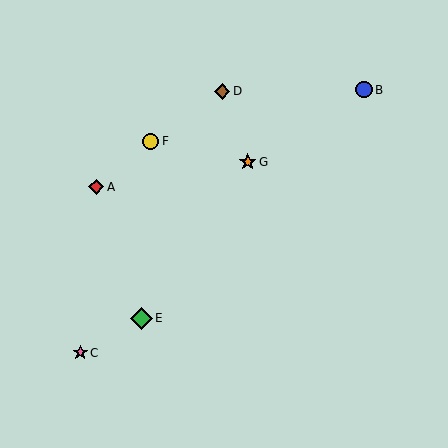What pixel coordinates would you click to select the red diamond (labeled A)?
Click at (96, 187) to select the red diamond A.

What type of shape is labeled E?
Shape E is a green diamond.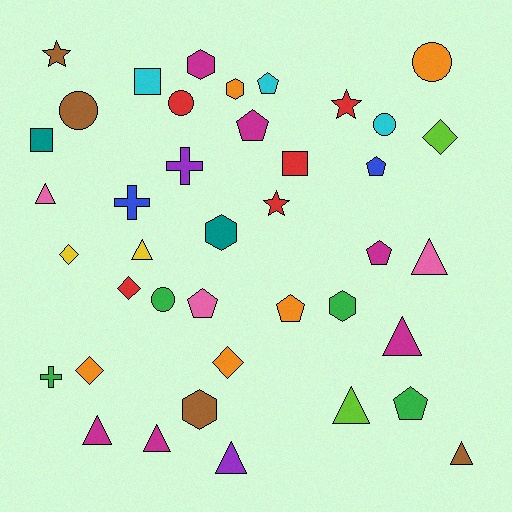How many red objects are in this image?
There are 5 red objects.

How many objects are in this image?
There are 40 objects.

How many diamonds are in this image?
There are 5 diamonds.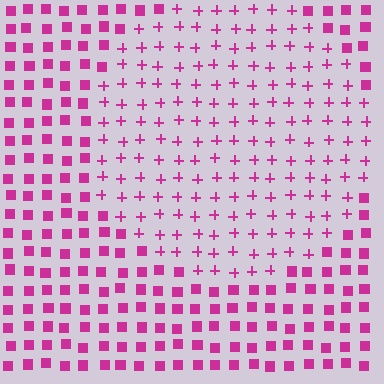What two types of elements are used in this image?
The image uses plus signs inside the circle region and squares outside it.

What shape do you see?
I see a circle.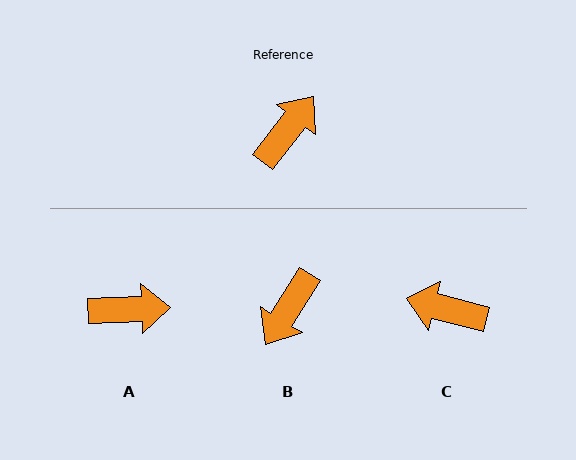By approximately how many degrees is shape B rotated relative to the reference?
Approximately 174 degrees clockwise.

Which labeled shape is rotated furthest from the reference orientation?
B, about 174 degrees away.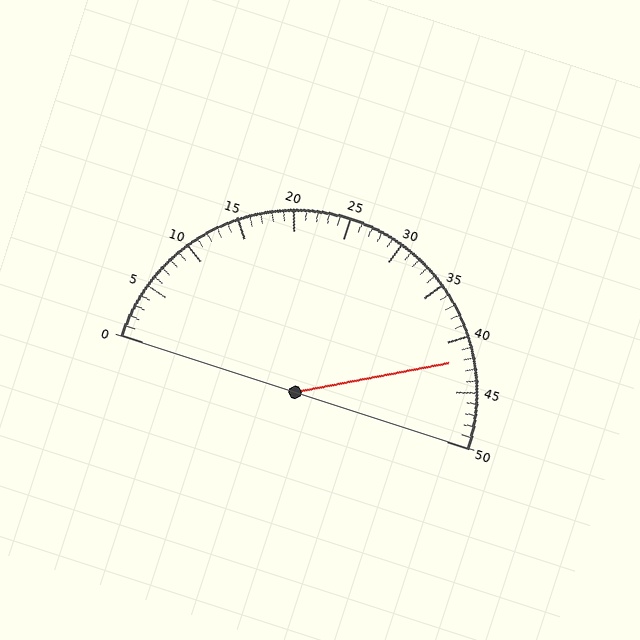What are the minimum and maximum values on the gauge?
The gauge ranges from 0 to 50.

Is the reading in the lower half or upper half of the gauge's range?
The reading is in the upper half of the range (0 to 50).